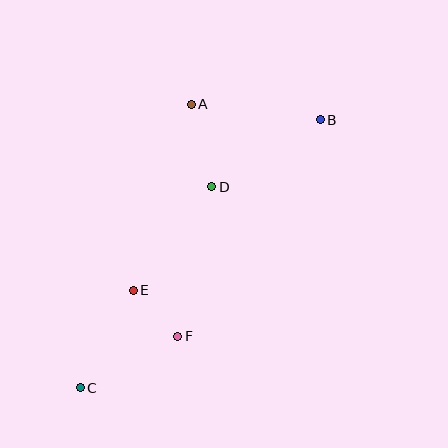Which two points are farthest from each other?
Points B and C are farthest from each other.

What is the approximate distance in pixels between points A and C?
The distance between A and C is approximately 305 pixels.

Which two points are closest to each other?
Points E and F are closest to each other.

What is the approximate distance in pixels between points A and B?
The distance between A and B is approximately 130 pixels.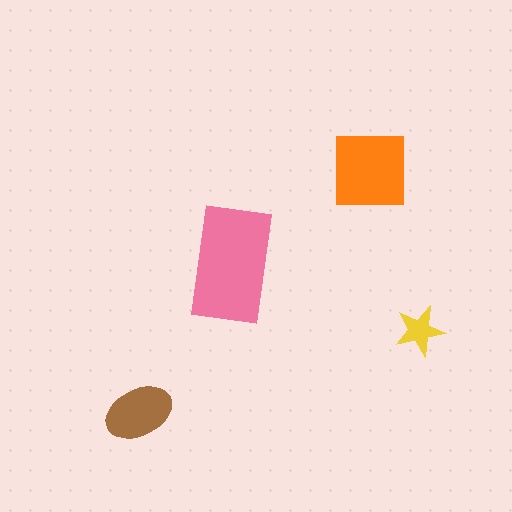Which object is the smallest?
The yellow star.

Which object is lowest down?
The brown ellipse is bottommost.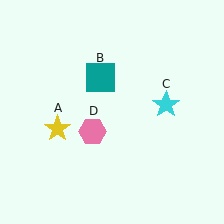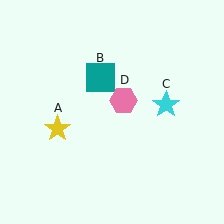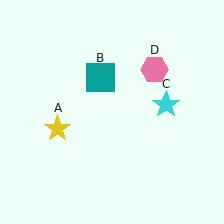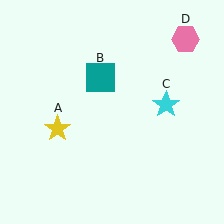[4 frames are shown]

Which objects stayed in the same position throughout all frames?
Yellow star (object A) and teal square (object B) and cyan star (object C) remained stationary.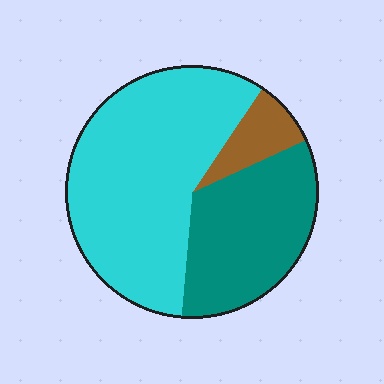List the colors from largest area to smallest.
From largest to smallest: cyan, teal, brown.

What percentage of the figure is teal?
Teal covers 33% of the figure.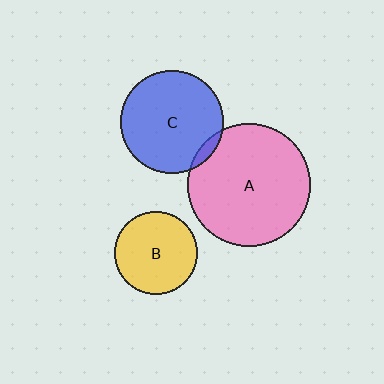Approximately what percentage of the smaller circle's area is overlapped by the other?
Approximately 5%.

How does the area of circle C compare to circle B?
Approximately 1.5 times.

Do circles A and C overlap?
Yes.